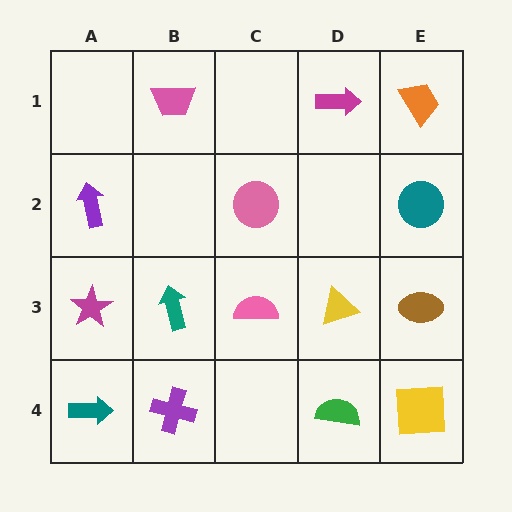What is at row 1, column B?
A pink trapezoid.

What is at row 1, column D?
A magenta arrow.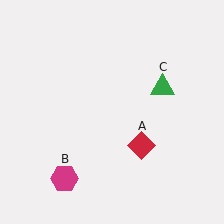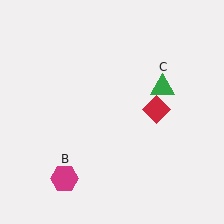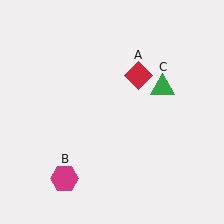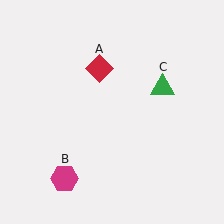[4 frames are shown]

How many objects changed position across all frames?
1 object changed position: red diamond (object A).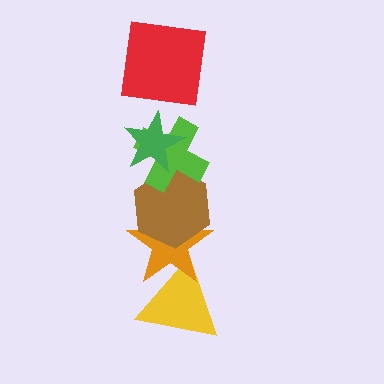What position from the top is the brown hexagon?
The brown hexagon is 4th from the top.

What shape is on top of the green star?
The red square is on top of the green star.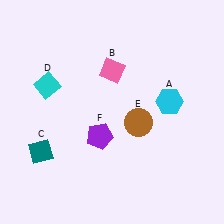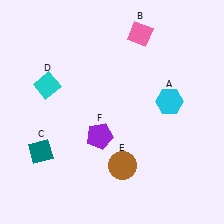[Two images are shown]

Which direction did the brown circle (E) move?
The brown circle (E) moved down.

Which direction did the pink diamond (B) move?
The pink diamond (B) moved up.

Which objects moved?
The objects that moved are: the pink diamond (B), the brown circle (E).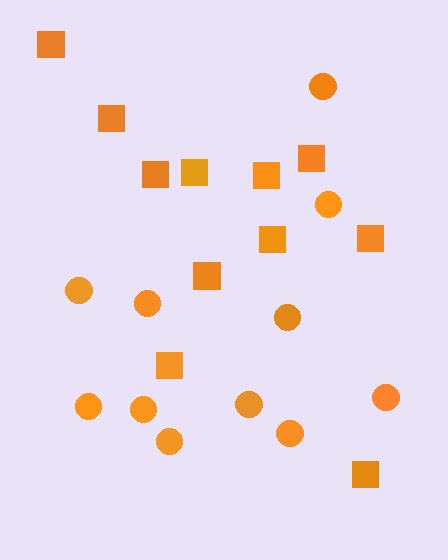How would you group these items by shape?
There are 2 groups: one group of circles (11) and one group of squares (11).